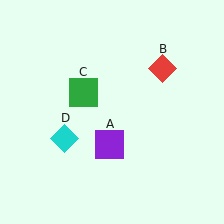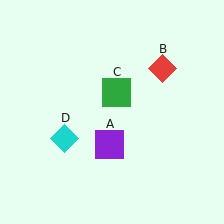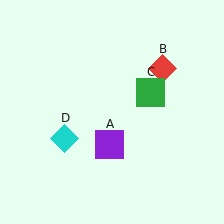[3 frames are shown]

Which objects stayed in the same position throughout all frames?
Purple square (object A) and red diamond (object B) and cyan diamond (object D) remained stationary.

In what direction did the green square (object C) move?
The green square (object C) moved right.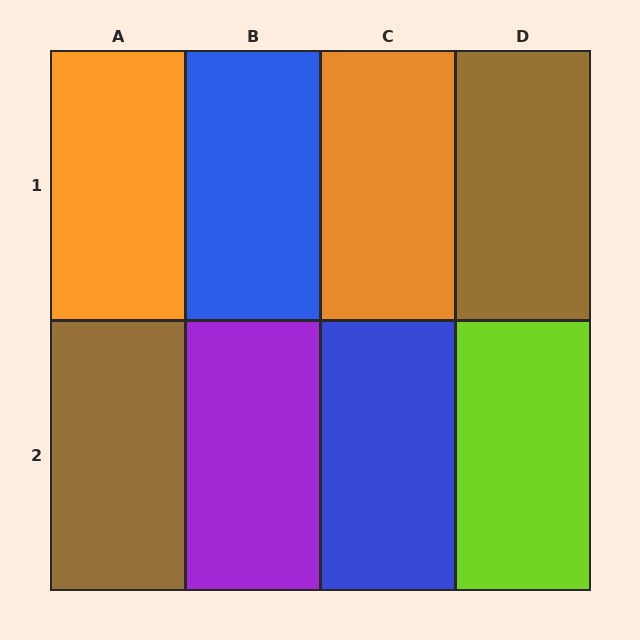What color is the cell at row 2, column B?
Purple.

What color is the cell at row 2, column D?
Lime.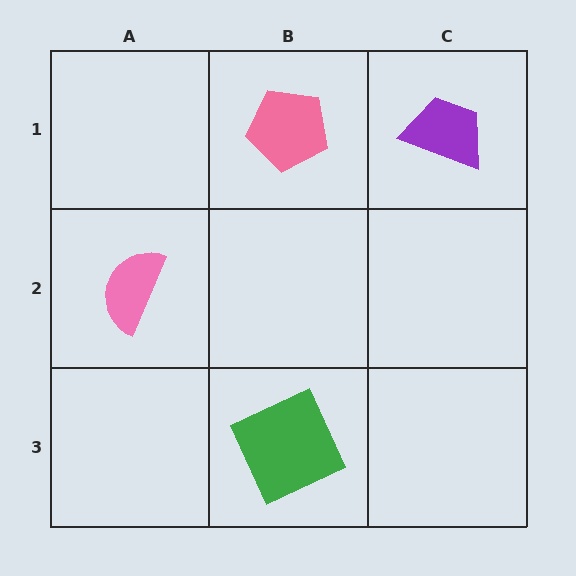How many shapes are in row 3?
1 shape.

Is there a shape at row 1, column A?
No, that cell is empty.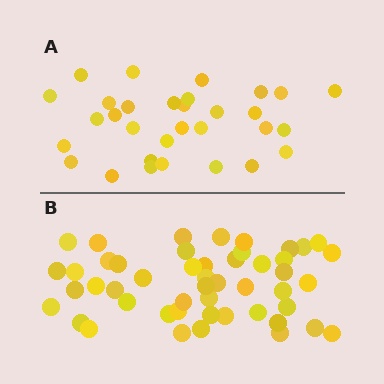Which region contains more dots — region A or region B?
Region B (the bottom region) has more dots.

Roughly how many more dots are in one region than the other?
Region B has approximately 20 more dots than region A.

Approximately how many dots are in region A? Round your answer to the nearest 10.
About 30 dots. (The exact count is 31, which rounds to 30.)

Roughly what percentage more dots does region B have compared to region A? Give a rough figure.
About 60% more.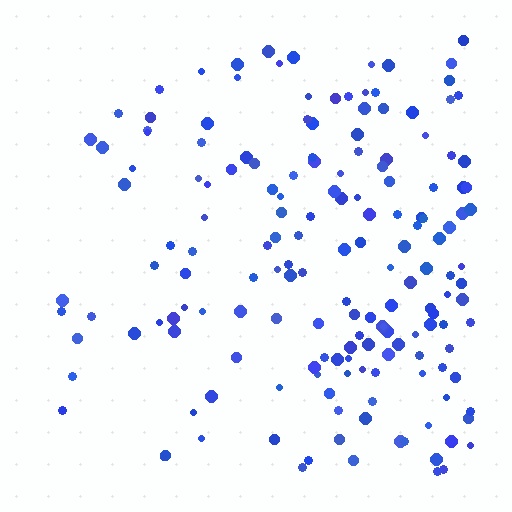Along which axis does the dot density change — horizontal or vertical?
Horizontal.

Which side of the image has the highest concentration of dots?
The right.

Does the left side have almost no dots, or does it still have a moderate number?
Still a moderate number, just noticeably fewer than the right.